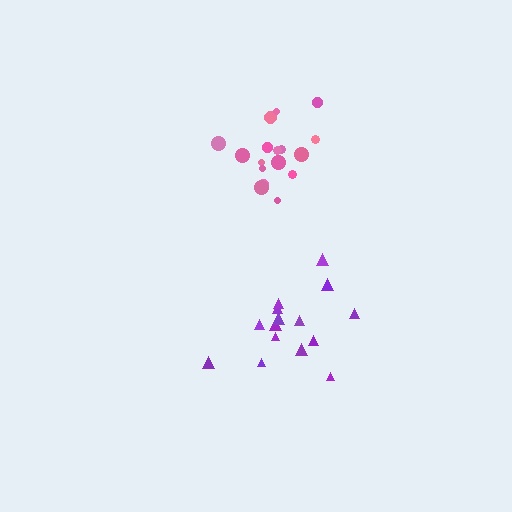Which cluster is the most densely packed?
Pink.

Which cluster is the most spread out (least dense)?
Purple.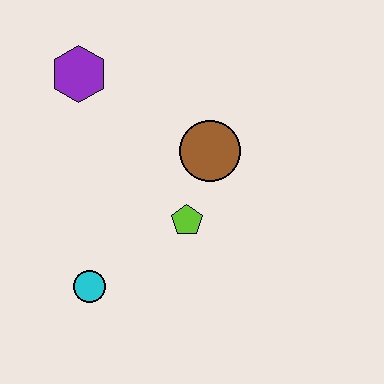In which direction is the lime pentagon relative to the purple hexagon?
The lime pentagon is below the purple hexagon.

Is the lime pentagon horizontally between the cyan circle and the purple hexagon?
No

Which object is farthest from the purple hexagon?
The cyan circle is farthest from the purple hexagon.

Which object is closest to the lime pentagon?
The brown circle is closest to the lime pentagon.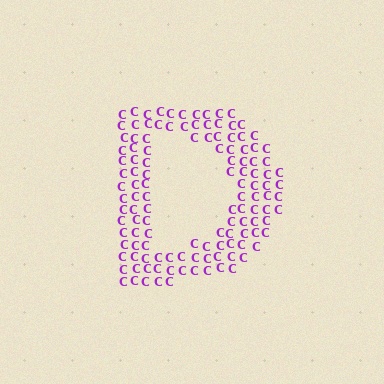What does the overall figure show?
The overall figure shows the letter D.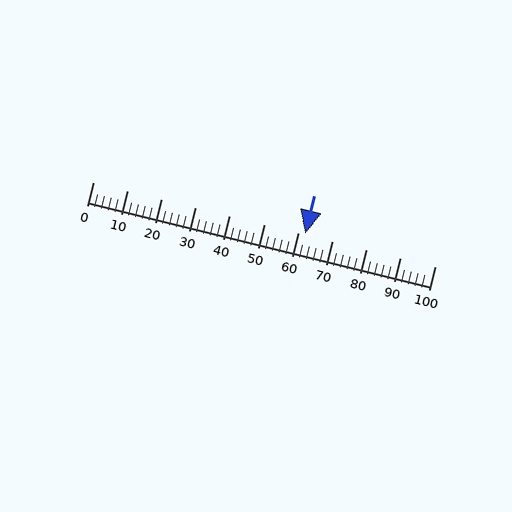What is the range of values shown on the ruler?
The ruler shows values from 0 to 100.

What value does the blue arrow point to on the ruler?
The blue arrow points to approximately 62.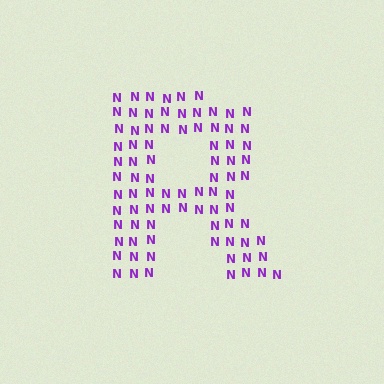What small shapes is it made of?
It is made of small letter N's.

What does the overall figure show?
The overall figure shows the letter R.